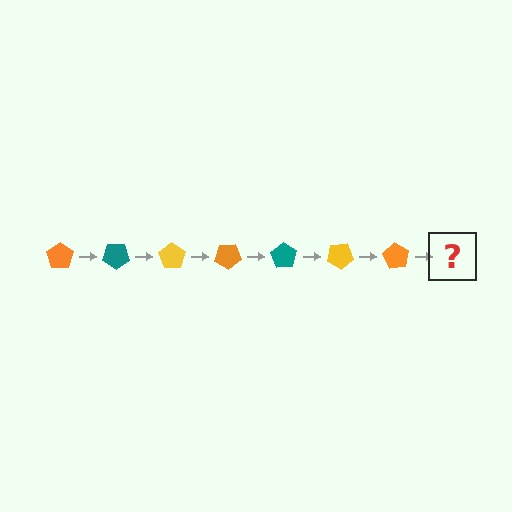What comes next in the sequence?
The next element should be a teal pentagon, rotated 245 degrees from the start.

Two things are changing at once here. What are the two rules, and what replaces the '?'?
The two rules are that it rotates 35 degrees each step and the color cycles through orange, teal, and yellow. The '?' should be a teal pentagon, rotated 245 degrees from the start.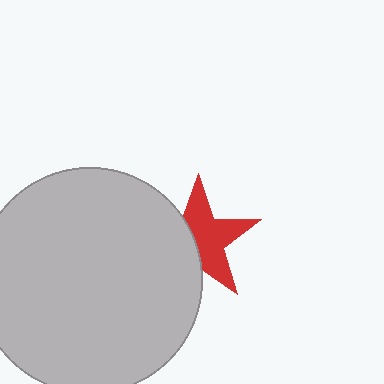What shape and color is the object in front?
The object in front is a light gray circle.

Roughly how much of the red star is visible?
About half of it is visible (roughly 59%).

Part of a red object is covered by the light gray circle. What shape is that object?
It is a star.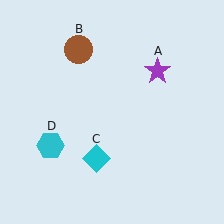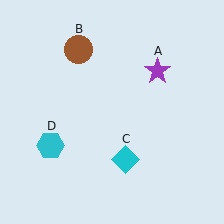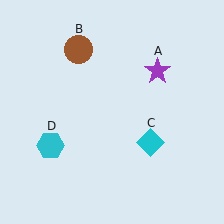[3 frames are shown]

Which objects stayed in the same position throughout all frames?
Purple star (object A) and brown circle (object B) and cyan hexagon (object D) remained stationary.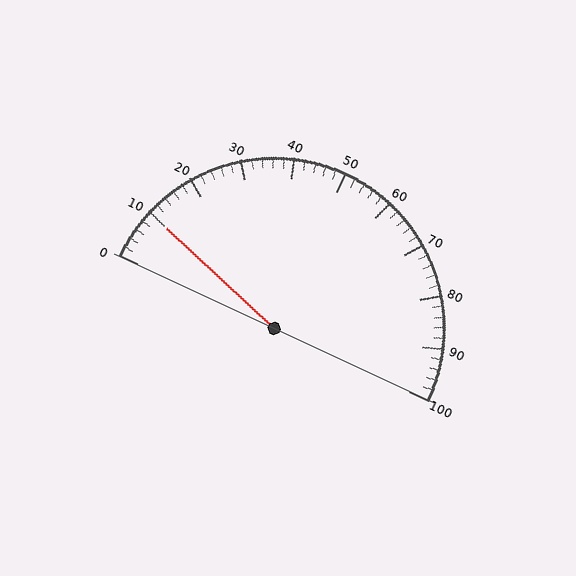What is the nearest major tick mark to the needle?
The nearest major tick mark is 10.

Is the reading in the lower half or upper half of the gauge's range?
The reading is in the lower half of the range (0 to 100).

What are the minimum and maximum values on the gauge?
The gauge ranges from 0 to 100.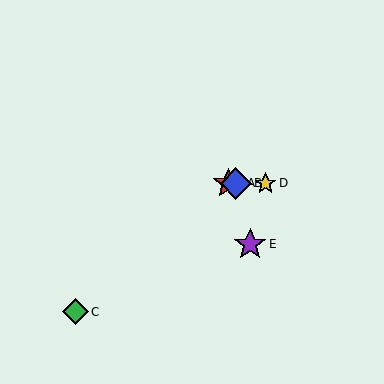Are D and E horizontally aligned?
No, D is at y≈183 and E is at y≈244.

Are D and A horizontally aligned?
Yes, both are at y≈183.